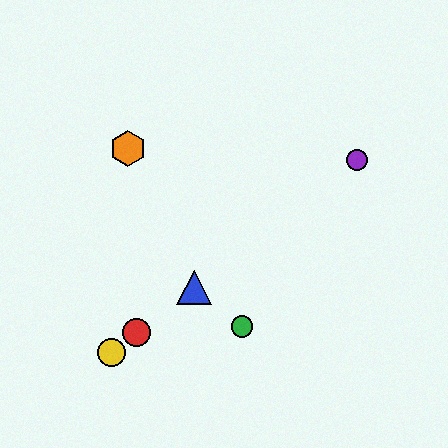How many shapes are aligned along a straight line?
4 shapes (the red circle, the blue triangle, the yellow circle, the purple circle) are aligned along a straight line.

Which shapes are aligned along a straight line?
The red circle, the blue triangle, the yellow circle, the purple circle are aligned along a straight line.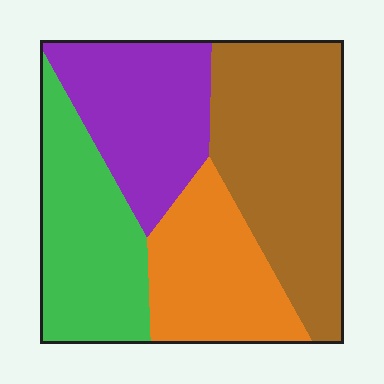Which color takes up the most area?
Brown, at roughly 35%.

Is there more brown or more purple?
Brown.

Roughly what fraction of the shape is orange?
Orange takes up about one fifth (1/5) of the shape.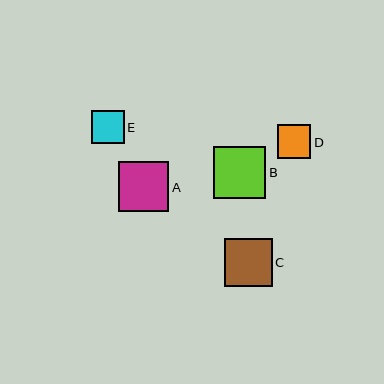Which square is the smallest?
Square E is the smallest with a size of approximately 33 pixels.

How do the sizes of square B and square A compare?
Square B and square A are approximately the same size.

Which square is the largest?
Square B is the largest with a size of approximately 52 pixels.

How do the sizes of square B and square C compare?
Square B and square C are approximately the same size.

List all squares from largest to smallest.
From largest to smallest: B, A, C, D, E.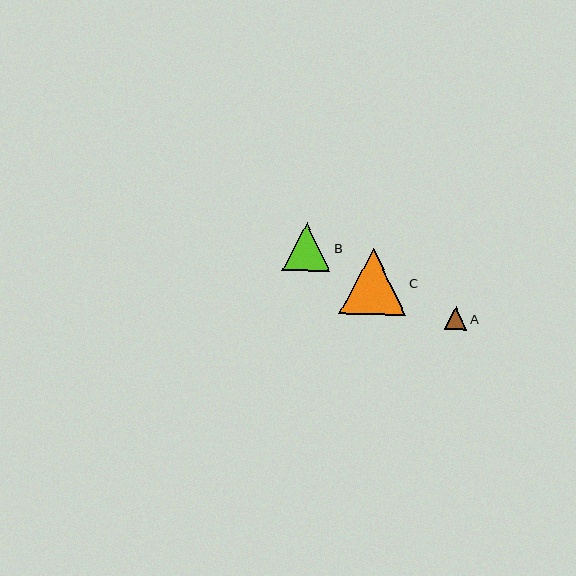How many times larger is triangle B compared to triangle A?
Triangle B is approximately 2.1 times the size of triangle A.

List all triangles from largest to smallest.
From largest to smallest: C, B, A.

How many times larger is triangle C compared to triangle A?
Triangle C is approximately 2.9 times the size of triangle A.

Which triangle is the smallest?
Triangle A is the smallest with a size of approximately 23 pixels.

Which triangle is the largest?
Triangle C is the largest with a size of approximately 67 pixels.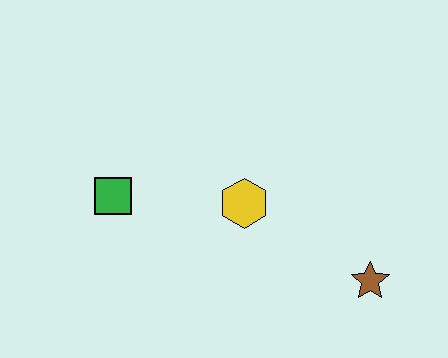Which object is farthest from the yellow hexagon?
The brown star is farthest from the yellow hexagon.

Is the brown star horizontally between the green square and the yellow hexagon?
No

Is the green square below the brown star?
No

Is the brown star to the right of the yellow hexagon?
Yes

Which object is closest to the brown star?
The yellow hexagon is closest to the brown star.